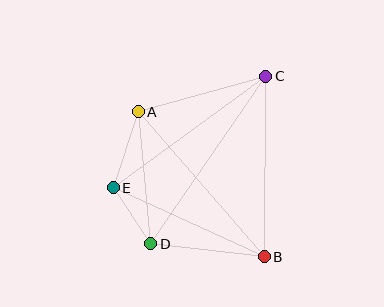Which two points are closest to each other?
Points D and E are closest to each other.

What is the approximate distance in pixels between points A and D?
The distance between A and D is approximately 133 pixels.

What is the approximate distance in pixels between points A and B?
The distance between A and B is approximately 192 pixels.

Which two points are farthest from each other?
Points C and D are farthest from each other.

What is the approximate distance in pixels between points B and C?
The distance between B and C is approximately 181 pixels.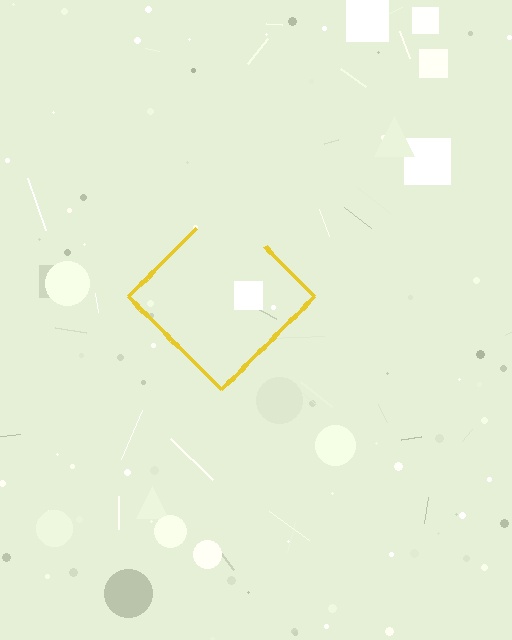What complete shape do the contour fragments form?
The contour fragments form a diamond.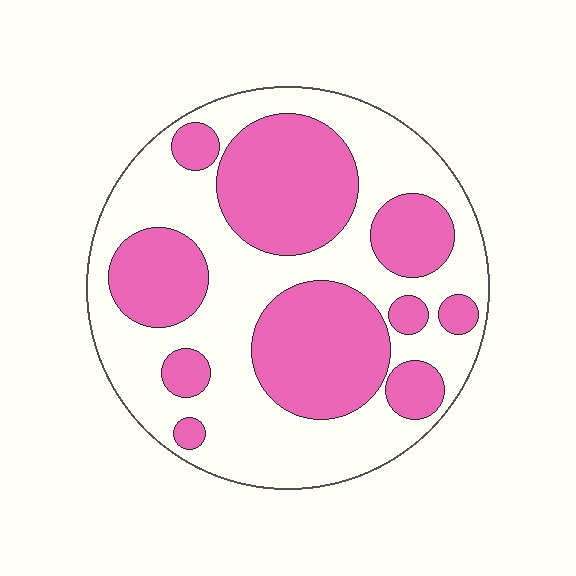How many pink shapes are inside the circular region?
10.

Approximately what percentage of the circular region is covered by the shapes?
Approximately 45%.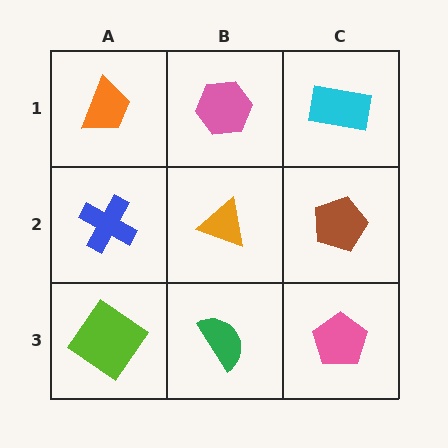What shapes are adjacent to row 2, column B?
A pink hexagon (row 1, column B), a green semicircle (row 3, column B), a blue cross (row 2, column A), a brown pentagon (row 2, column C).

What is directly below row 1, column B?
An orange triangle.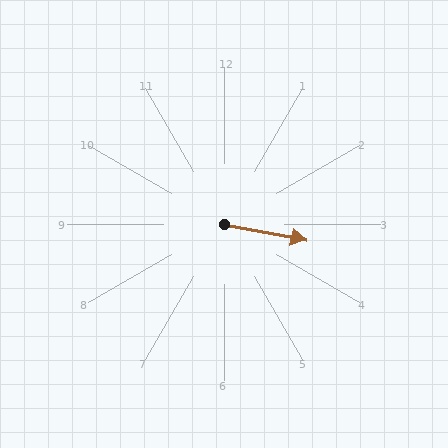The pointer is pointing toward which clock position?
Roughly 3 o'clock.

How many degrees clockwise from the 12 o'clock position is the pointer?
Approximately 101 degrees.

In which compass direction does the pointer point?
East.